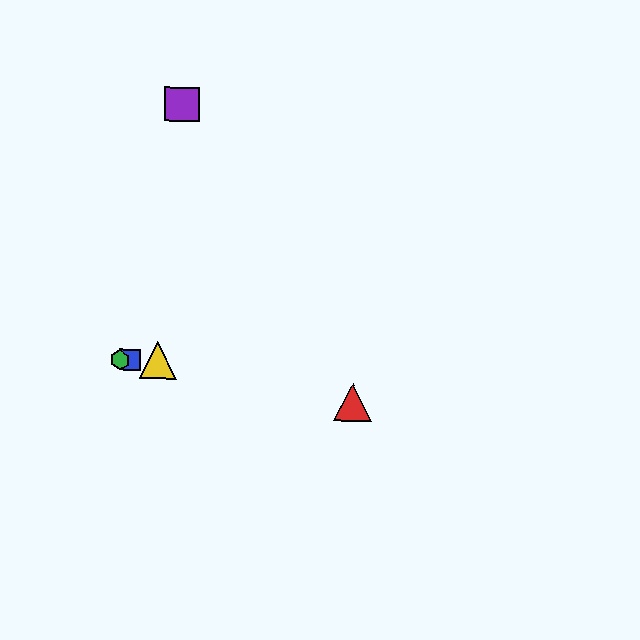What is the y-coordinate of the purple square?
The purple square is at y≈105.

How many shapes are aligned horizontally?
3 shapes (the blue square, the green hexagon, the yellow triangle) are aligned horizontally.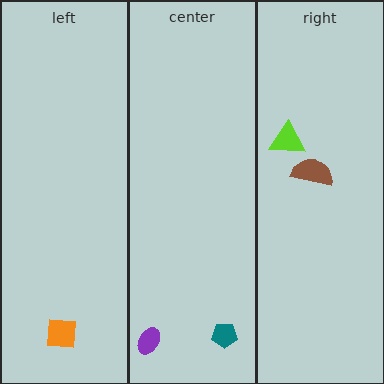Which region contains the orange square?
The left region.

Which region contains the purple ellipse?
The center region.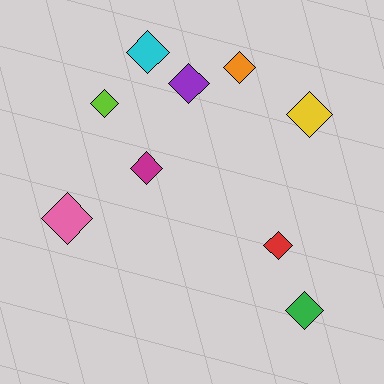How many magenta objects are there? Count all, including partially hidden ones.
There is 1 magenta object.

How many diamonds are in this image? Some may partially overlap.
There are 9 diamonds.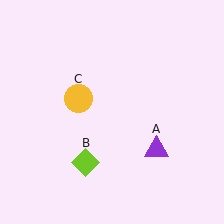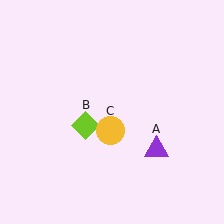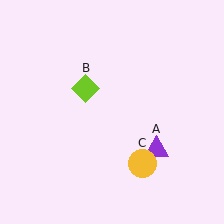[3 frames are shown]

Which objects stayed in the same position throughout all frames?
Purple triangle (object A) remained stationary.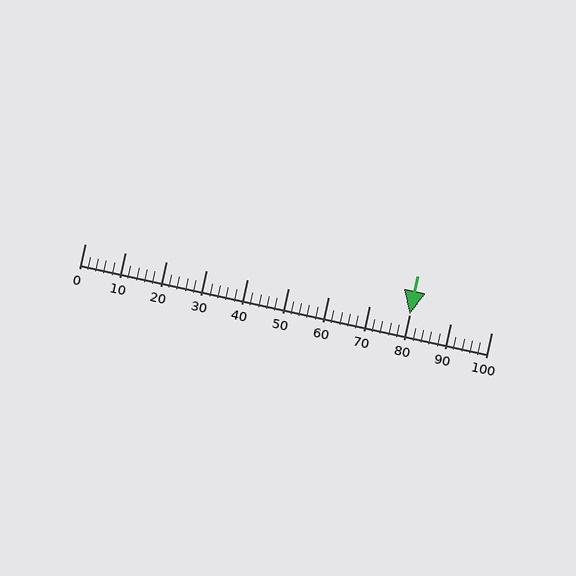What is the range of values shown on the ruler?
The ruler shows values from 0 to 100.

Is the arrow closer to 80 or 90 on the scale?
The arrow is closer to 80.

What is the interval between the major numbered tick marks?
The major tick marks are spaced 10 units apart.